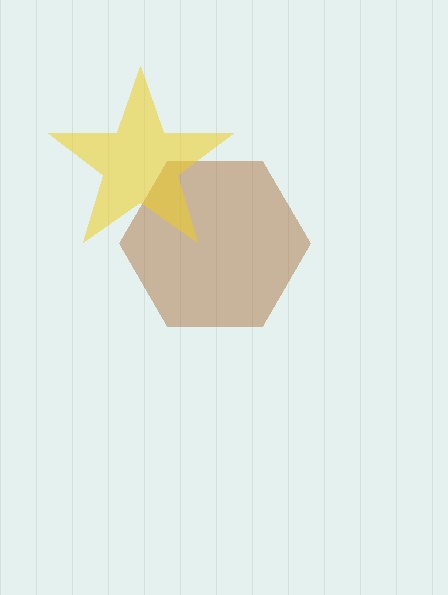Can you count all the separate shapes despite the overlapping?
Yes, there are 2 separate shapes.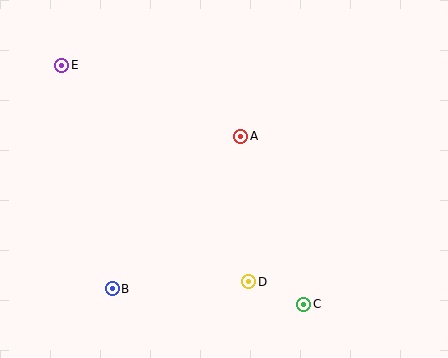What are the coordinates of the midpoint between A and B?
The midpoint between A and B is at (176, 212).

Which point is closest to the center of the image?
Point A at (241, 136) is closest to the center.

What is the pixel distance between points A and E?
The distance between A and E is 192 pixels.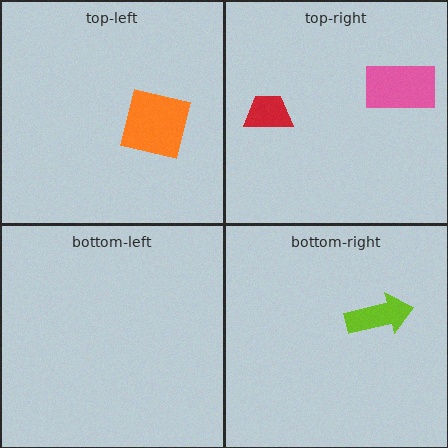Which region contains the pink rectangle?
The top-right region.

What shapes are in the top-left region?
The orange square.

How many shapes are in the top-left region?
1.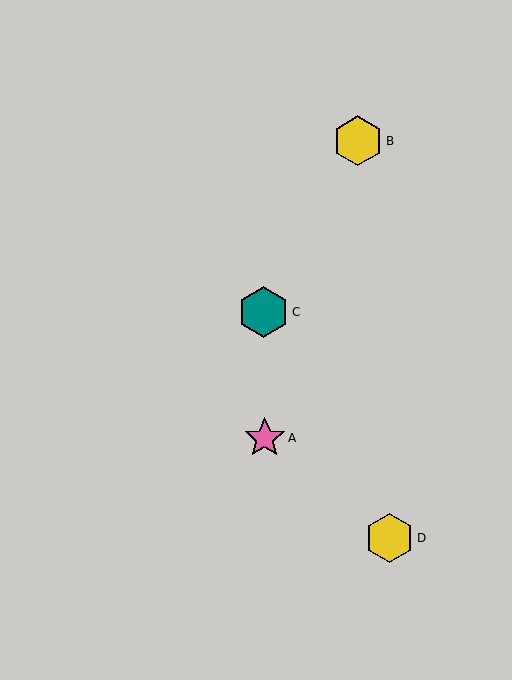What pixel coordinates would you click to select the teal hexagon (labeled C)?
Click at (264, 312) to select the teal hexagon C.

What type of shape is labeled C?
Shape C is a teal hexagon.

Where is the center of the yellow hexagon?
The center of the yellow hexagon is at (358, 141).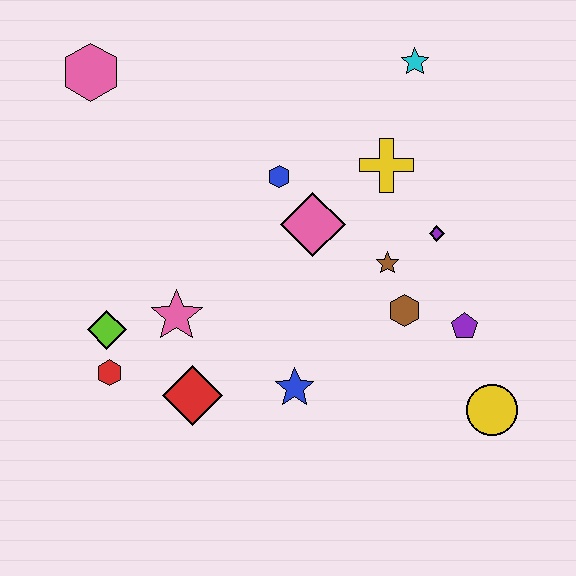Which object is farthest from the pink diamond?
The pink hexagon is farthest from the pink diamond.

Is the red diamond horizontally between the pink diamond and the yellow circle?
No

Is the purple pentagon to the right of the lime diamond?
Yes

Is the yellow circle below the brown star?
Yes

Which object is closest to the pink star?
The lime diamond is closest to the pink star.